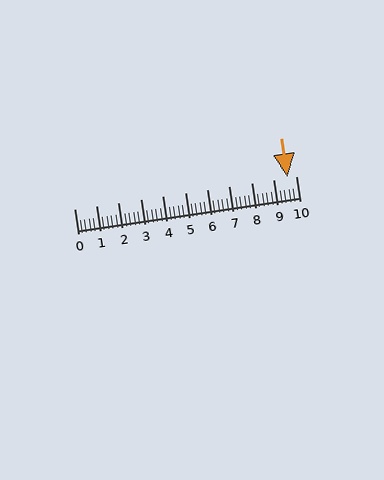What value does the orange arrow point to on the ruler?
The orange arrow points to approximately 9.6.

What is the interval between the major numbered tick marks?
The major tick marks are spaced 1 units apart.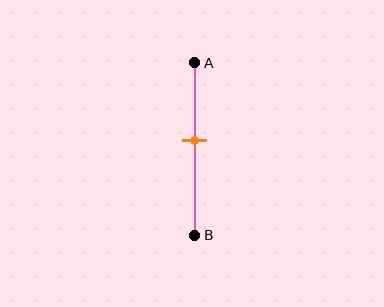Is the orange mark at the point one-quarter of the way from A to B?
No, the mark is at about 45% from A, not at the 25% one-quarter point.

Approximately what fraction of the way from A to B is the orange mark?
The orange mark is approximately 45% of the way from A to B.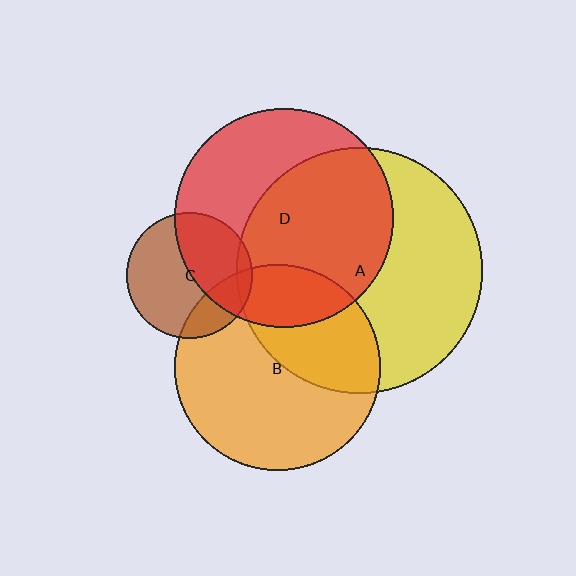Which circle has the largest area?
Circle A (yellow).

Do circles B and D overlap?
Yes.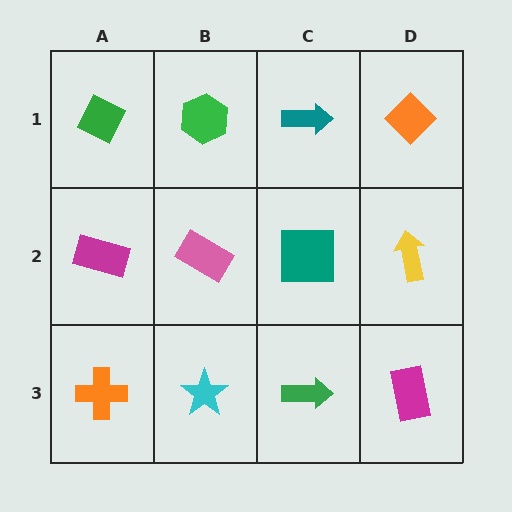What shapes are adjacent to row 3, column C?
A teal square (row 2, column C), a cyan star (row 3, column B), a magenta rectangle (row 3, column D).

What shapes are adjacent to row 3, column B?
A pink rectangle (row 2, column B), an orange cross (row 3, column A), a green arrow (row 3, column C).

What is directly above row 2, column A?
A green diamond.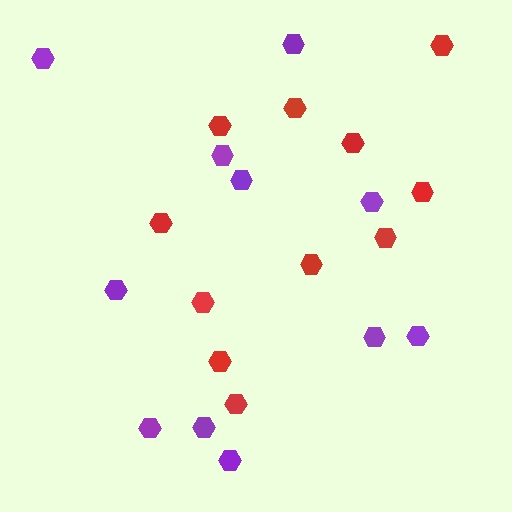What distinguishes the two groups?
There are 2 groups: one group of purple hexagons (11) and one group of red hexagons (11).